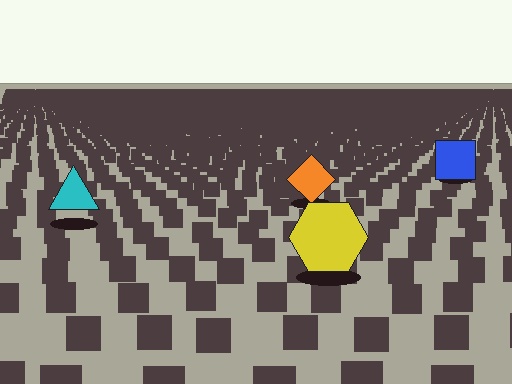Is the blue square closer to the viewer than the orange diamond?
No. The orange diamond is closer — you can tell from the texture gradient: the ground texture is coarser near it.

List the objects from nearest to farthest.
From nearest to farthest: the yellow hexagon, the cyan triangle, the orange diamond, the blue square.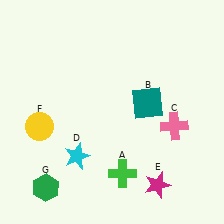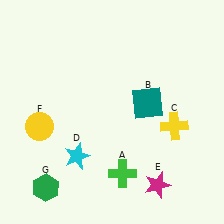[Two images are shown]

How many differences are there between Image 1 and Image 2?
There is 1 difference between the two images.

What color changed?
The cross (C) changed from pink in Image 1 to yellow in Image 2.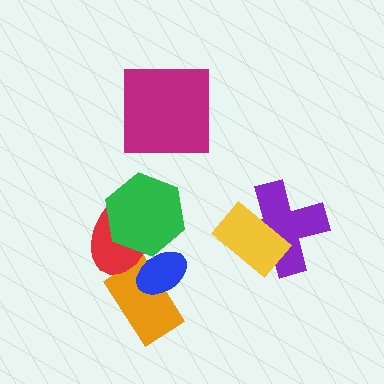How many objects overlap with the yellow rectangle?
1 object overlaps with the yellow rectangle.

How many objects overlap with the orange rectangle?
2 objects overlap with the orange rectangle.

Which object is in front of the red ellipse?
The green hexagon is in front of the red ellipse.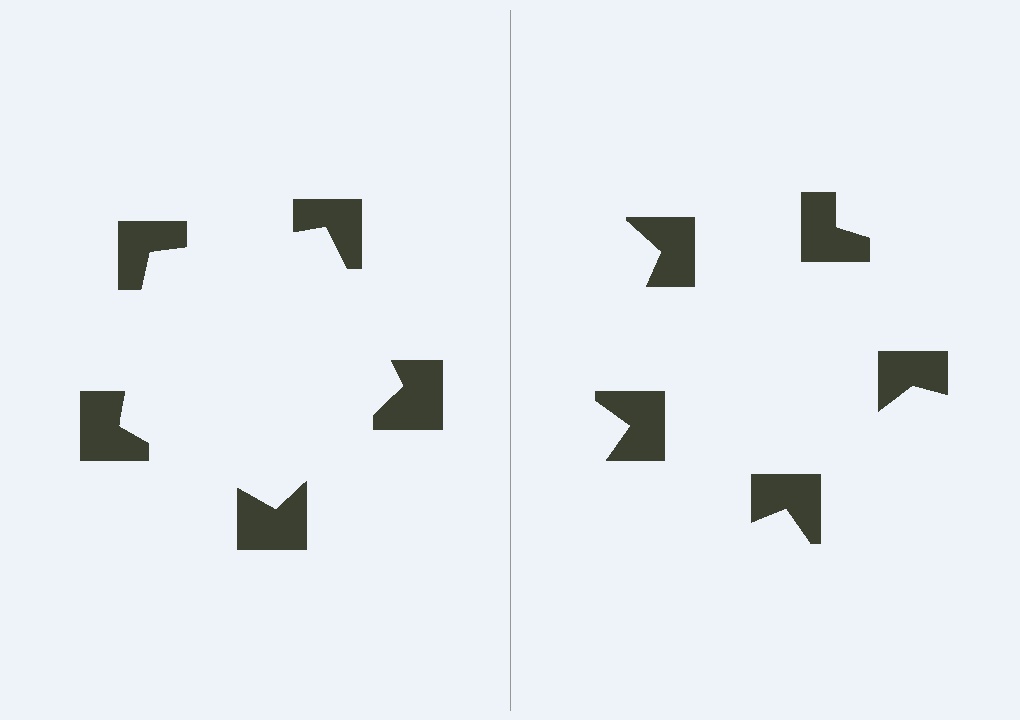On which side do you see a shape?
An illusory pentagon appears on the left side. On the right side the wedge cuts are rotated, so no coherent shape forms.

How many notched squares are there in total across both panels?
10 — 5 on each side.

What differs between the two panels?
The notched squares are positioned identically on both sides; only the wedge orientations differ. On the left they align to a pentagon; on the right they are misaligned.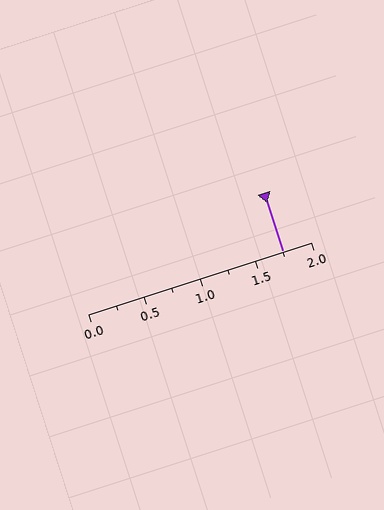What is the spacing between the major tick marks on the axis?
The major ticks are spaced 0.5 apart.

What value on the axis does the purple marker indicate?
The marker indicates approximately 1.75.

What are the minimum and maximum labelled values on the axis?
The axis runs from 0.0 to 2.0.